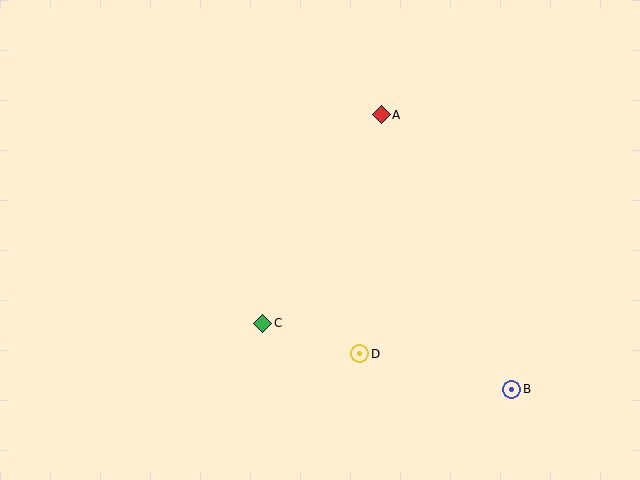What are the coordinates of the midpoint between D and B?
The midpoint between D and B is at (436, 371).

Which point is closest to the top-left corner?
Point A is closest to the top-left corner.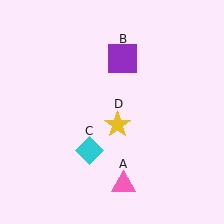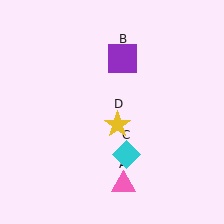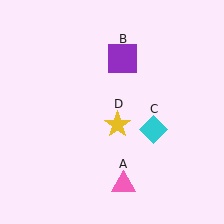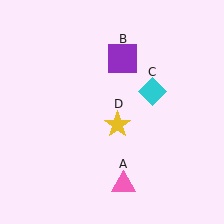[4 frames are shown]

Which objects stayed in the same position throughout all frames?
Pink triangle (object A) and purple square (object B) and yellow star (object D) remained stationary.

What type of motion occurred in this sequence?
The cyan diamond (object C) rotated counterclockwise around the center of the scene.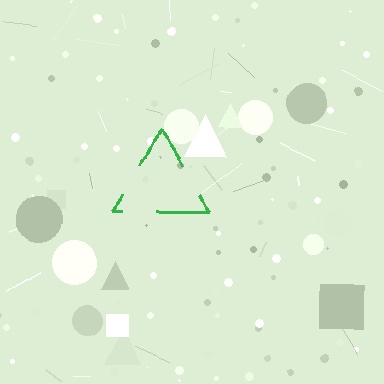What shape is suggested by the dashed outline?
The dashed outline suggests a triangle.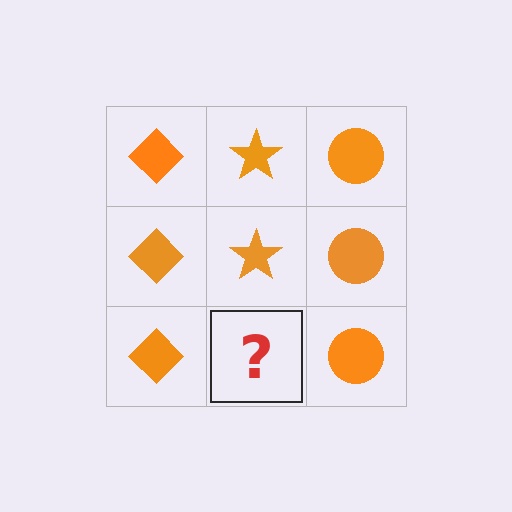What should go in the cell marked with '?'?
The missing cell should contain an orange star.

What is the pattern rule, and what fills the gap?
The rule is that each column has a consistent shape. The gap should be filled with an orange star.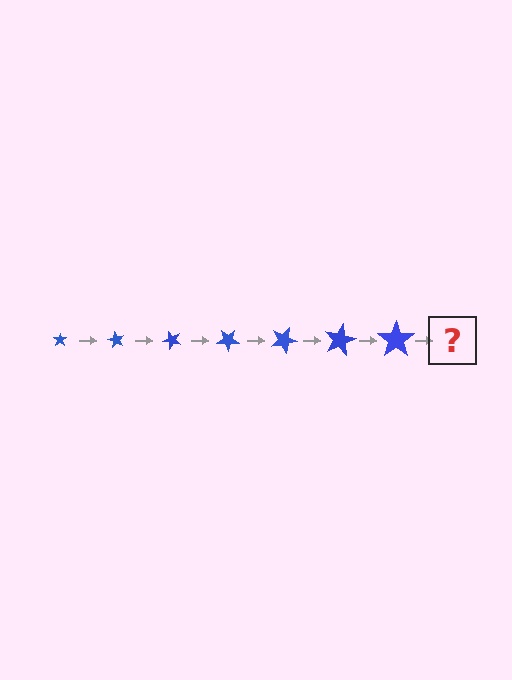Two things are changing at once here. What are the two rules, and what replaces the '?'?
The two rules are that the star grows larger each step and it rotates 60 degrees each step. The '?' should be a star, larger than the previous one and rotated 420 degrees from the start.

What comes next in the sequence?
The next element should be a star, larger than the previous one and rotated 420 degrees from the start.